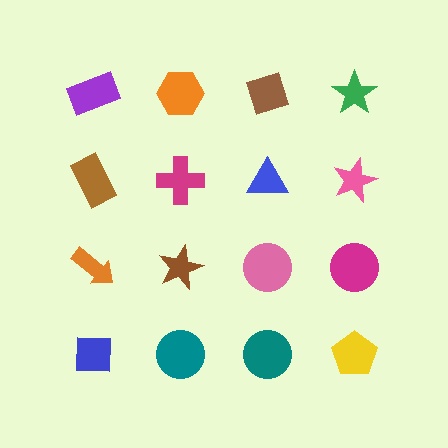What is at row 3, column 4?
A magenta circle.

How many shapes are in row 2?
4 shapes.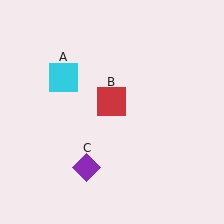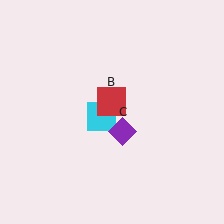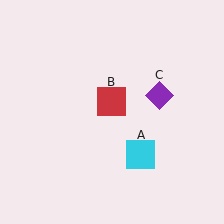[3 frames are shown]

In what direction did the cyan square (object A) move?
The cyan square (object A) moved down and to the right.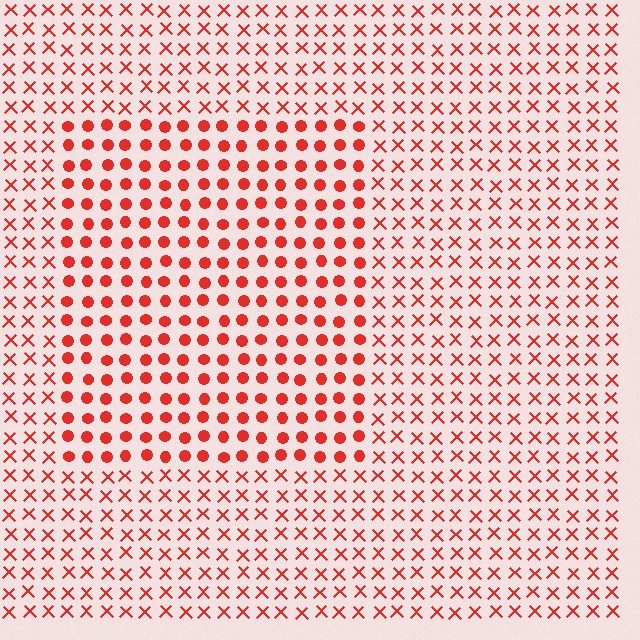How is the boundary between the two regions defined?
The boundary is defined by a change in element shape: circles inside vs. X marks outside. All elements share the same color and spacing.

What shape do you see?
I see a rectangle.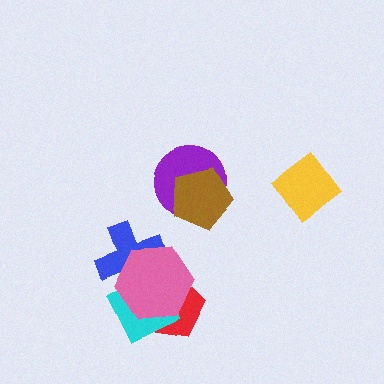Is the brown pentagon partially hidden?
No, no other shape covers it.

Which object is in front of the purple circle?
The brown pentagon is in front of the purple circle.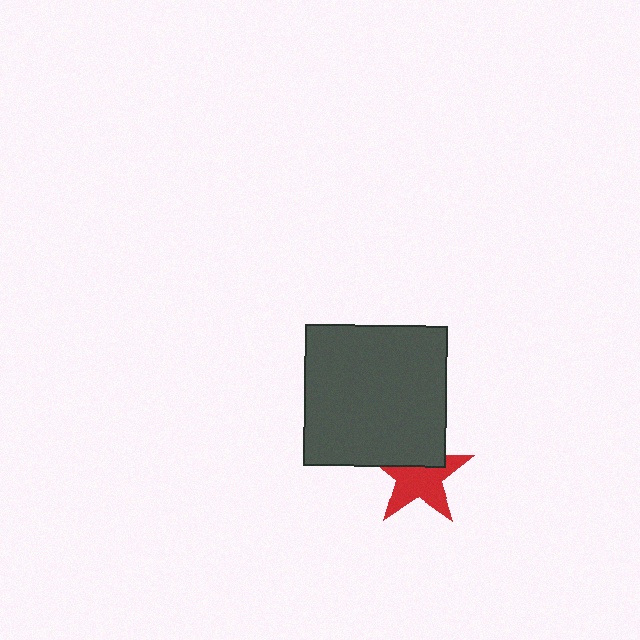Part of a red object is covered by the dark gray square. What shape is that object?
It is a star.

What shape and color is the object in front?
The object in front is a dark gray square.